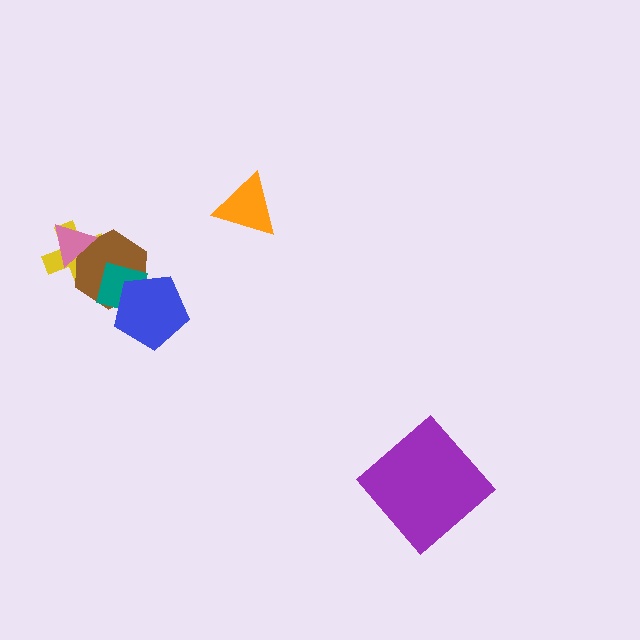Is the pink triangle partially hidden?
No, no other shape covers it.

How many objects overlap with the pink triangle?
2 objects overlap with the pink triangle.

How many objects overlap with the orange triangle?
0 objects overlap with the orange triangle.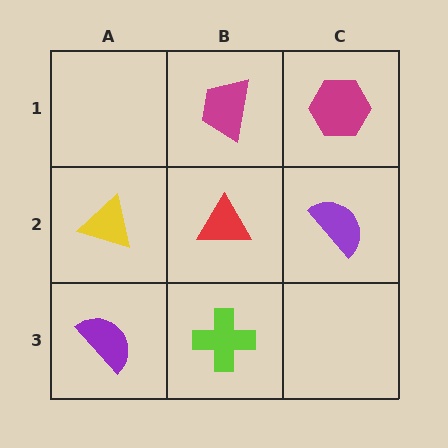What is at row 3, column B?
A lime cross.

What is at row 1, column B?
A magenta trapezoid.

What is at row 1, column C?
A magenta hexagon.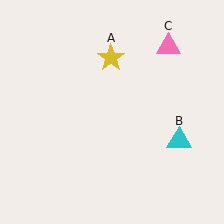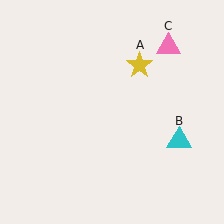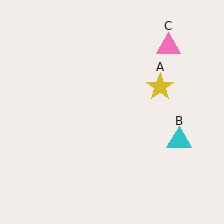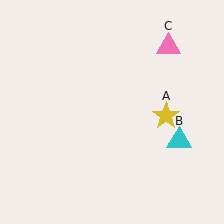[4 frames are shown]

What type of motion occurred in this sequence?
The yellow star (object A) rotated clockwise around the center of the scene.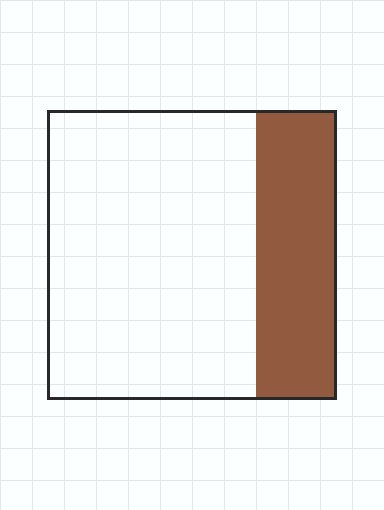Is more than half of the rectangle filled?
No.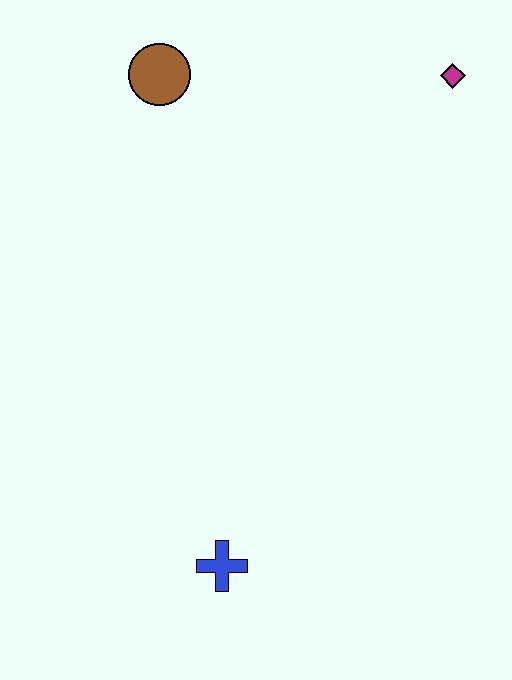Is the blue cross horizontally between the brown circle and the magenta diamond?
Yes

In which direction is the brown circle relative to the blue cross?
The brown circle is above the blue cross.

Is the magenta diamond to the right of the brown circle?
Yes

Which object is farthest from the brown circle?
The blue cross is farthest from the brown circle.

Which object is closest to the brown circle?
The magenta diamond is closest to the brown circle.